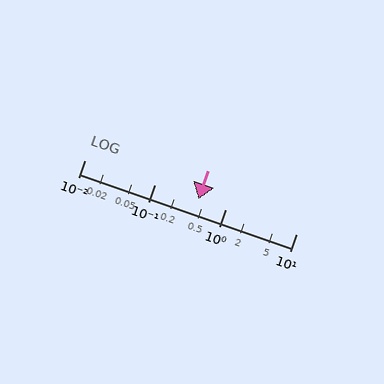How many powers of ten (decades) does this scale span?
The scale spans 3 decades, from 0.01 to 10.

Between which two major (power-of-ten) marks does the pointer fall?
The pointer is between 0.1 and 1.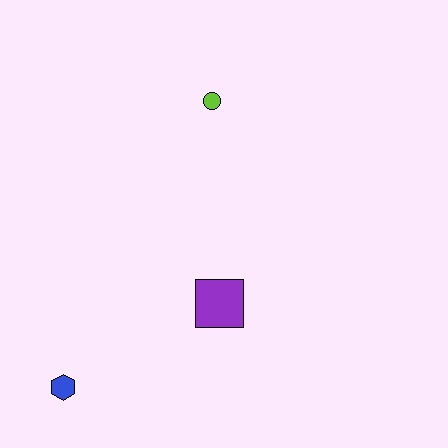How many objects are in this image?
There are 3 objects.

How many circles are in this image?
There is 1 circle.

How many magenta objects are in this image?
There are no magenta objects.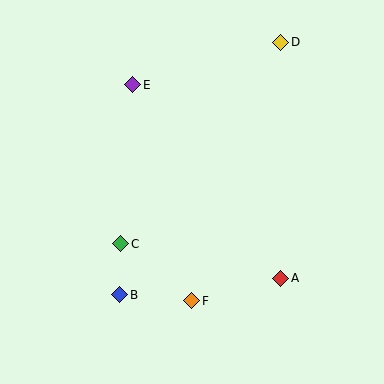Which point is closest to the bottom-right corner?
Point A is closest to the bottom-right corner.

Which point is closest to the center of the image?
Point C at (121, 244) is closest to the center.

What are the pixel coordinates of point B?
Point B is at (120, 295).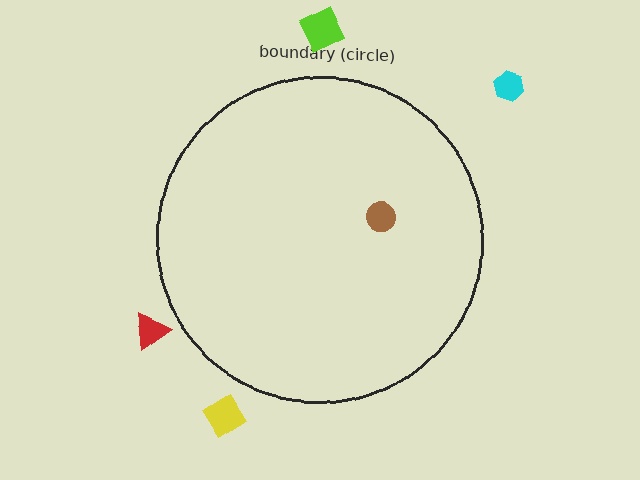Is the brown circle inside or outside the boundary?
Inside.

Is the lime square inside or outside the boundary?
Outside.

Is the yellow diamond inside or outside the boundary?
Outside.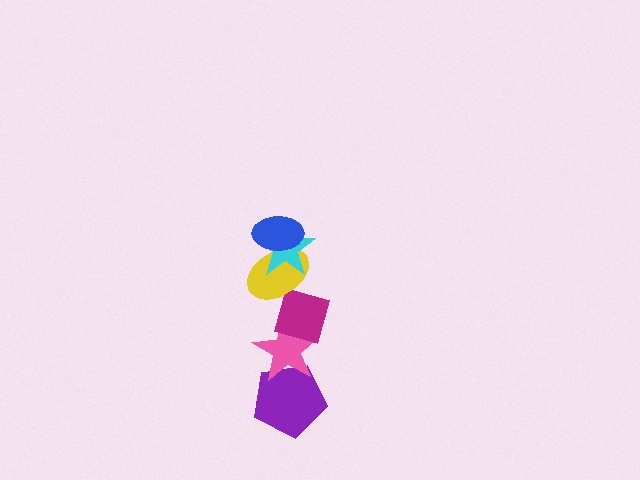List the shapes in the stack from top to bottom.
From top to bottom: the blue ellipse, the cyan star, the yellow ellipse, the magenta diamond, the pink star, the purple pentagon.